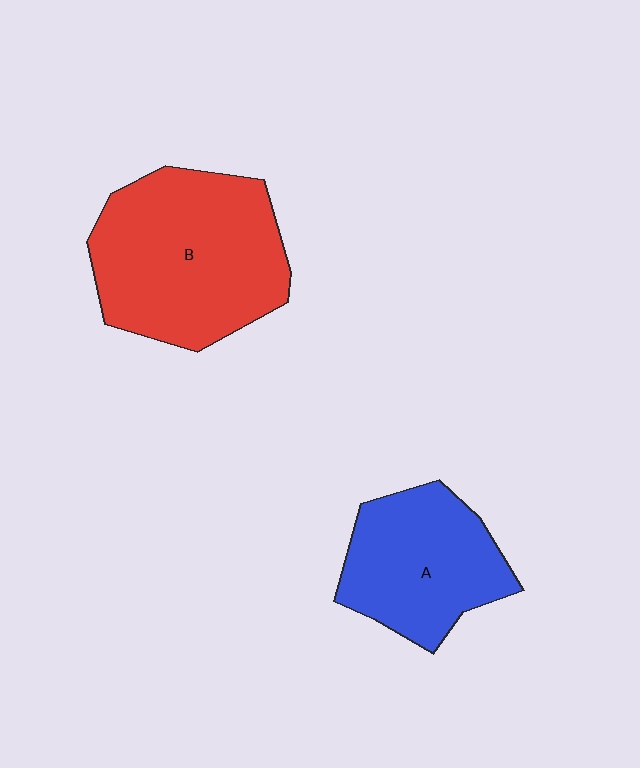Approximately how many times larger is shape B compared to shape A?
Approximately 1.5 times.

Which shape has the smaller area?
Shape A (blue).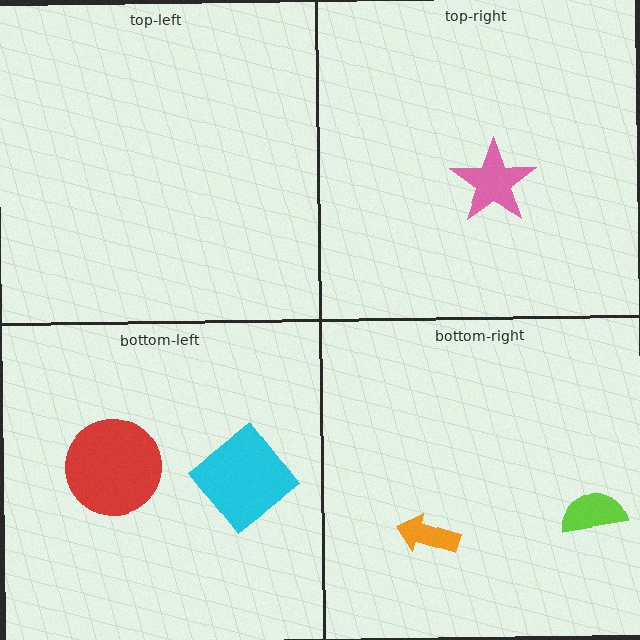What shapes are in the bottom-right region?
The orange arrow, the lime semicircle.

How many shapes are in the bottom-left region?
2.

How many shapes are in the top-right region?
1.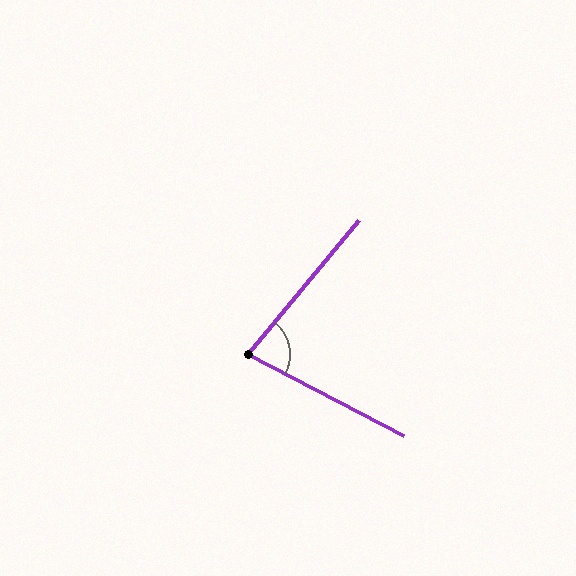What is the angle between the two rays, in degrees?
Approximately 78 degrees.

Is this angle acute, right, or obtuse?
It is acute.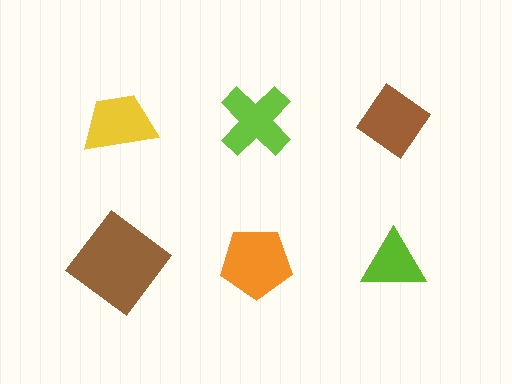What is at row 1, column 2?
A lime cross.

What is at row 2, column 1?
A brown diamond.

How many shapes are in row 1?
3 shapes.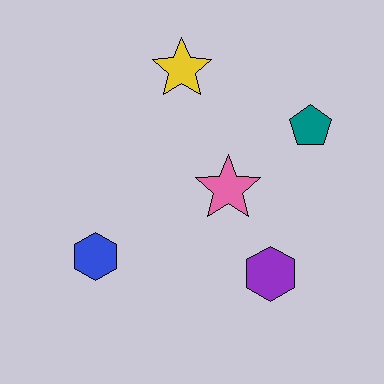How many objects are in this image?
There are 5 objects.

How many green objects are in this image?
There are no green objects.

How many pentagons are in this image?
There is 1 pentagon.